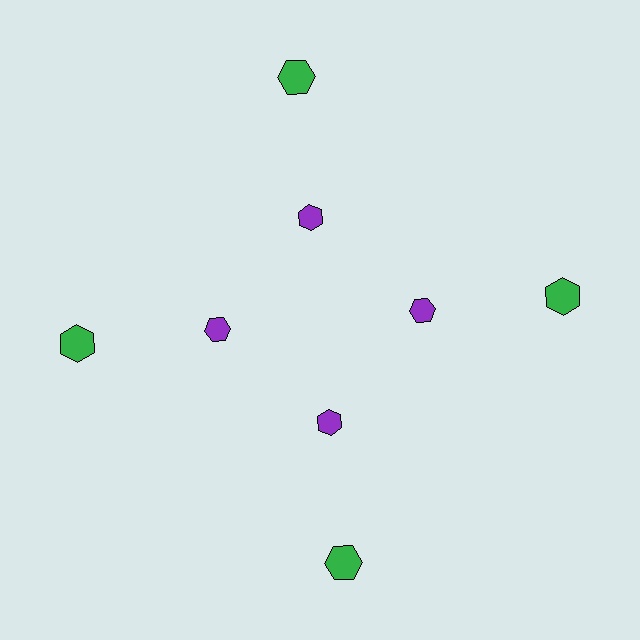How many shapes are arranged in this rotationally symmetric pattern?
There are 8 shapes, arranged in 4 groups of 2.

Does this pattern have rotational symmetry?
Yes, this pattern has 4-fold rotational symmetry. It looks the same after rotating 90 degrees around the center.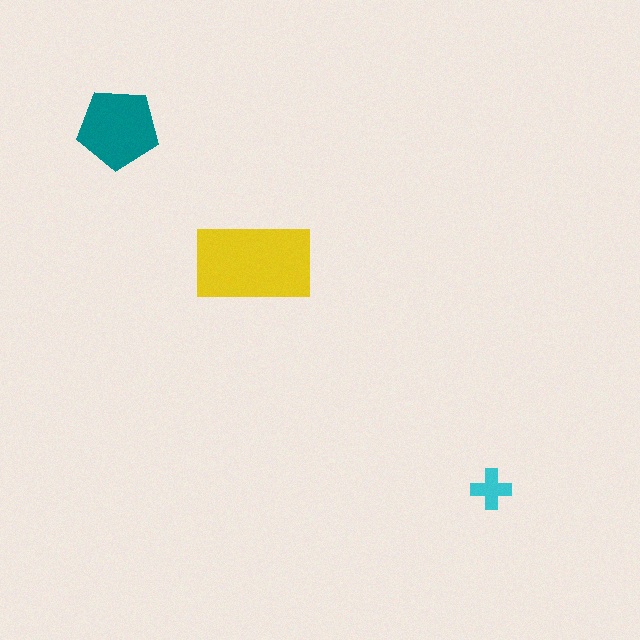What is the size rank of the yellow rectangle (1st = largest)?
1st.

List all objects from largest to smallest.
The yellow rectangle, the teal pentagon, the cyan cross.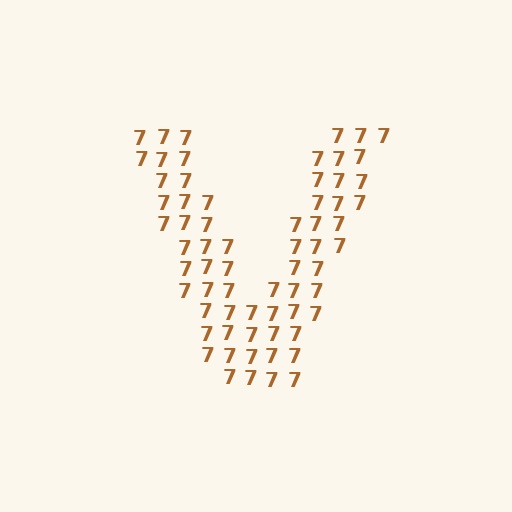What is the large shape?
The large shape is the letter V.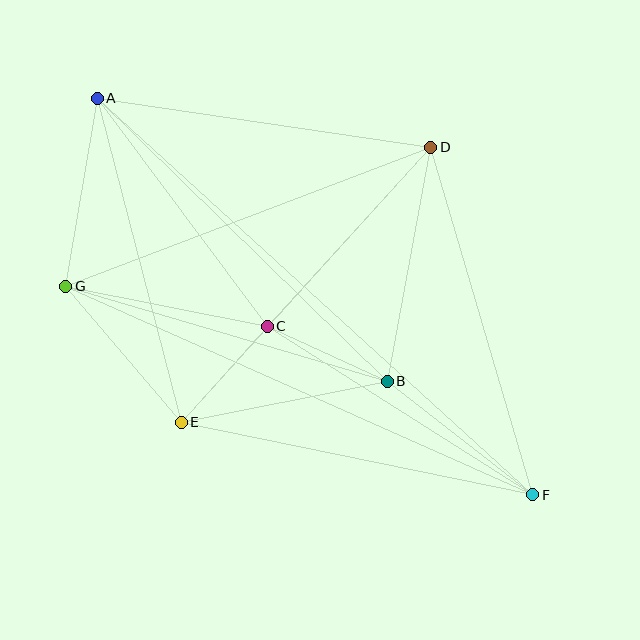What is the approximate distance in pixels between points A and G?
The distance between A and G is approximately 190 pixels.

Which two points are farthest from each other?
Points A and F are farthest from each other.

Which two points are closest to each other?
Points C and E are closest to each other.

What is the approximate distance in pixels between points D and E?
The distance between D and E is approximately 371 pixels.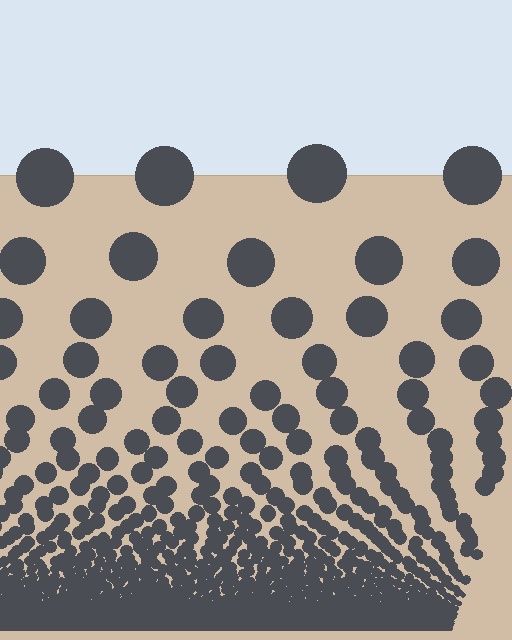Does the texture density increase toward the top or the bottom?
Density increases toward the bottom.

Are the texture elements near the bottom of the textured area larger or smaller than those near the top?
Smaller. The gradient is inverted — elements near the bottom are smaller and denser.